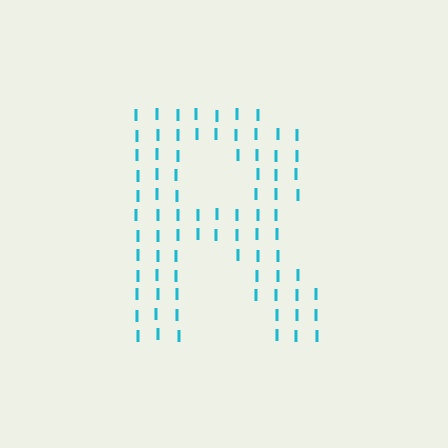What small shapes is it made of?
It is made of small letter I's.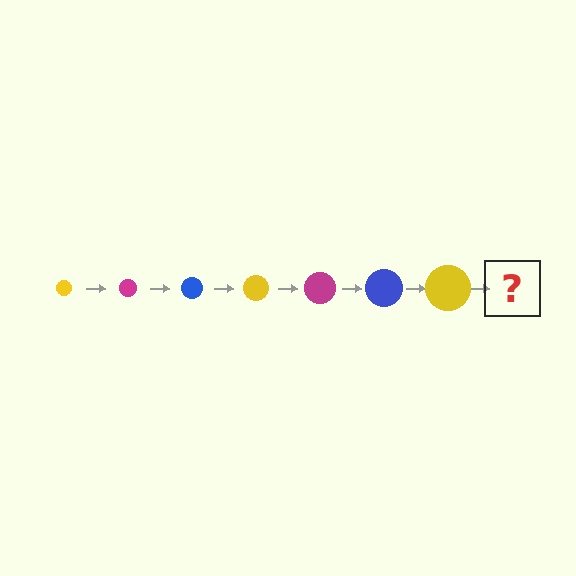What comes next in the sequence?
The next element should be a magenta circle, larger than the previous one.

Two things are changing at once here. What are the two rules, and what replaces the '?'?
The two rules are that the circle grows larger each step and the color cycles through yellow, magenta, and blue. The '?' should be a magenta circle, larger than the previous one.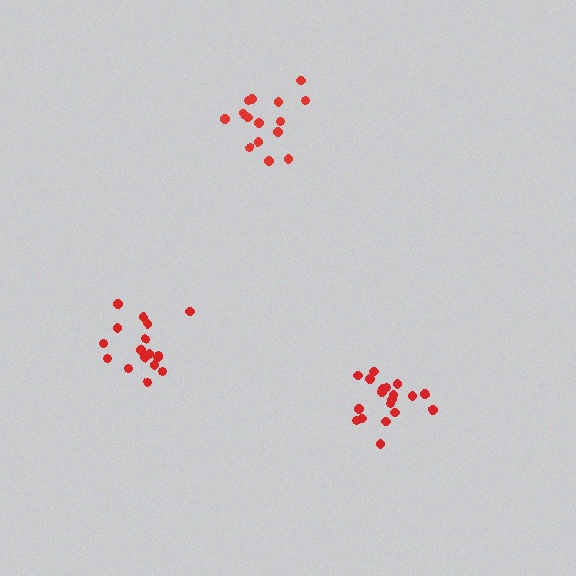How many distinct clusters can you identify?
There are 3 distinct clusters.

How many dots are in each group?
Group 1: 17 dots, Group 2: 15 dots, Group 3: 19 dots (51 total).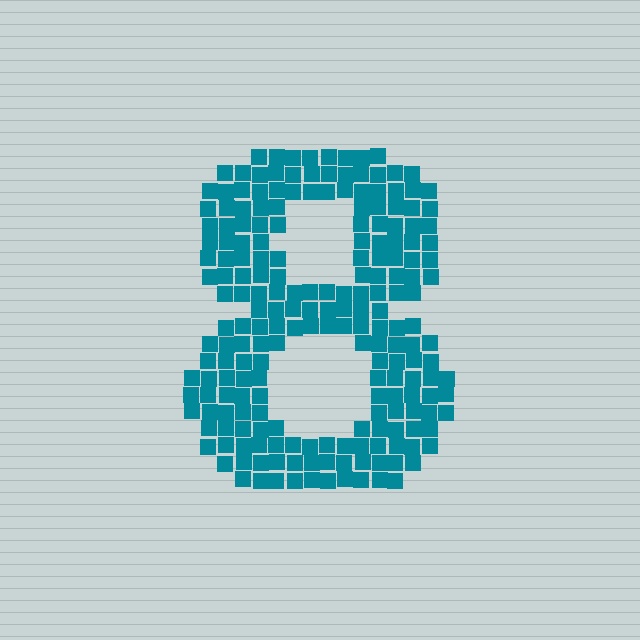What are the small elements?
The small elements are squares.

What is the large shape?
The large shape is the digit 8.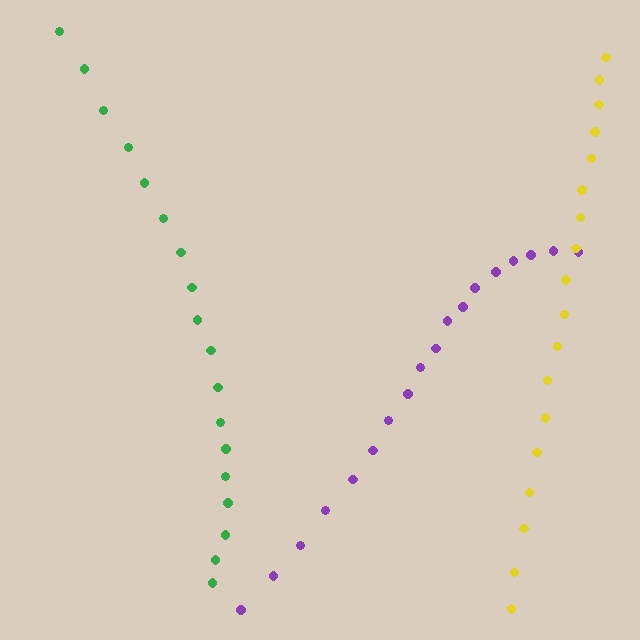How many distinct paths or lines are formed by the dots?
There are 3 distinct paths.